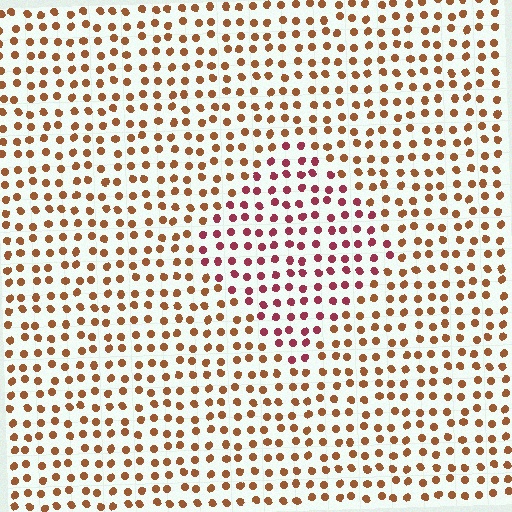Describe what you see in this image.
The image is filled with small brown elements in a uniform arrangement. A diamond-shaped region is visible where the elements are tinted to a slightly different hue, forming a subtle color boundary.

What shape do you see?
I see a diamond.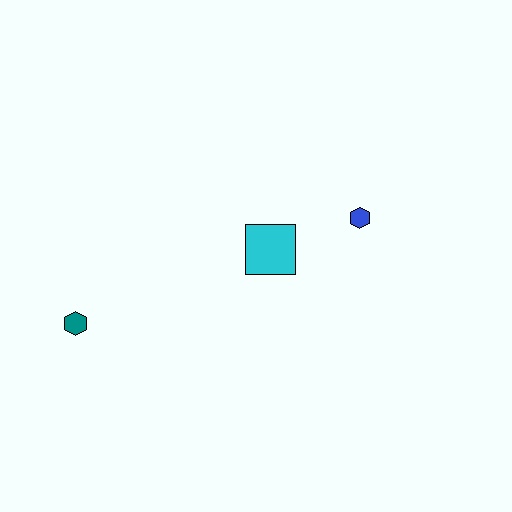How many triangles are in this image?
There are no triangles.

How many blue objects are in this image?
There is 1 blue object.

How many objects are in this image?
There are 3 objects.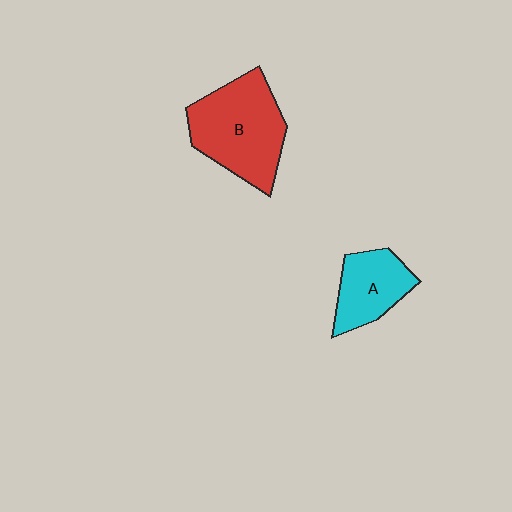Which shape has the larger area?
Shape B (red).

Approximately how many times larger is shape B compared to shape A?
Approximately 1.7 times.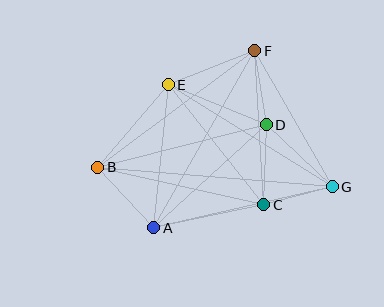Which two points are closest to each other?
Points C and G are closest to each other.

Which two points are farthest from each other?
Points B and G are farthest from each other.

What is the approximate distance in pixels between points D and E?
The distance between D and E is approximately 106 pixels.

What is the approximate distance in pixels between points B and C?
The distance between B and C is approximately 170 pixels.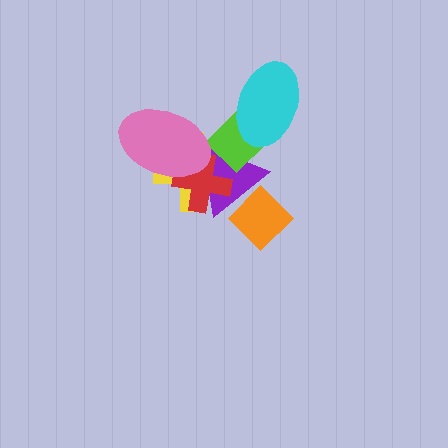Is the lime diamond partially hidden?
Yes, it is partially covered by another shape.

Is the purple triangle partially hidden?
Yes, it is partially covered by another shape.